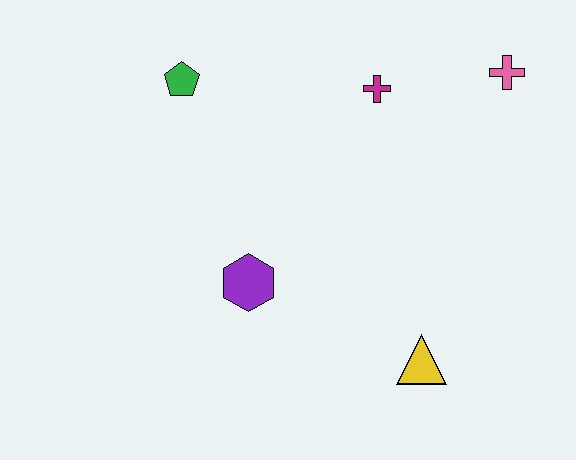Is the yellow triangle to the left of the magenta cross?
No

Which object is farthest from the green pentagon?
The yellow triangle is farthest from the green pentagon.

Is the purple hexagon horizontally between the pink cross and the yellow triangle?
No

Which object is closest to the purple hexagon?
The yellow triangle is closest to the purple hexagon.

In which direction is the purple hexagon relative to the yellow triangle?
The purple hexagon is to the left of the yellow triangle.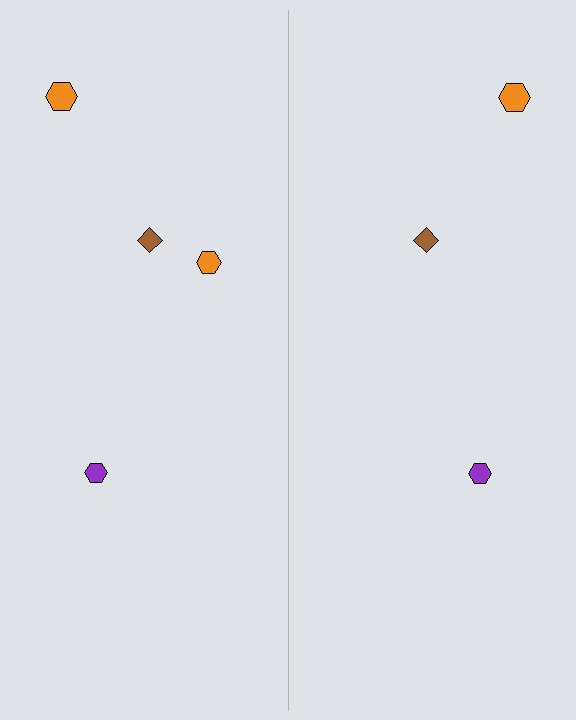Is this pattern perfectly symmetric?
No, the pattern is not perfectly symmetric. A orange hexagon is missing from the right side.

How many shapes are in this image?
There are 7 shapes in this image.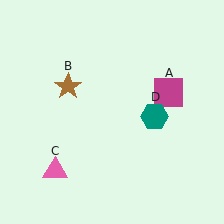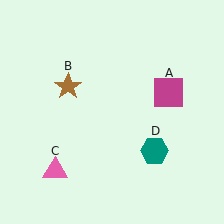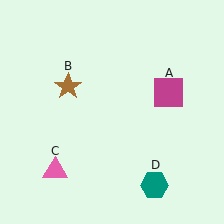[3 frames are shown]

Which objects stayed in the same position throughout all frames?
Magenta square (object A) and brown star (object B) and pink triangle (object C) remained stationary.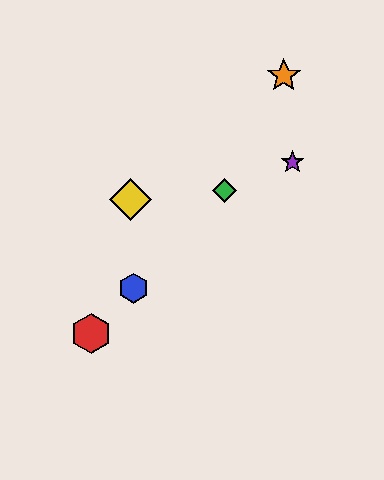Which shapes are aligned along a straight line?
The red hexagon, the blue hexagon, the green diamond are aligned along a straight line.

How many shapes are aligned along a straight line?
3 shapes (the red hexagon, the blue hexagon, the green diamond) are aligned along a straight line.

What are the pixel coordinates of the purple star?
The purple star is at (292, 162).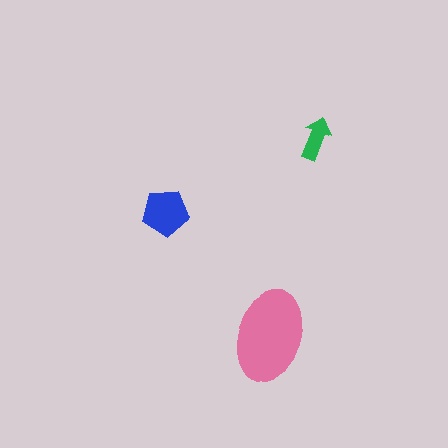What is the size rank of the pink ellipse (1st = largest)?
1st.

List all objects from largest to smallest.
The pink ellipse, the blue pentagon, the green arrow.